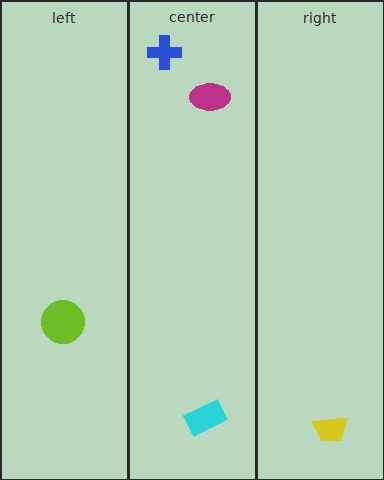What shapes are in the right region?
The yellow trapezoid.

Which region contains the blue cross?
The center region.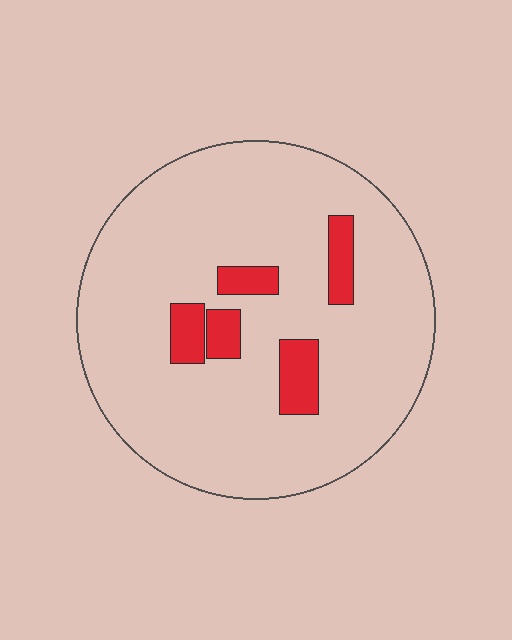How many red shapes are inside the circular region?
5.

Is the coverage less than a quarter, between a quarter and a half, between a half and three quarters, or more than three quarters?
Less than a quarter.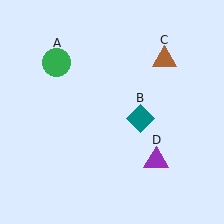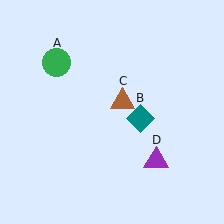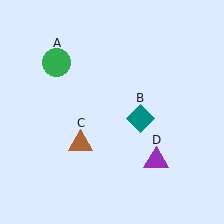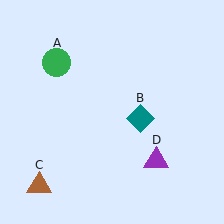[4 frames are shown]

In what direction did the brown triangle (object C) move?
The brown triangle (object C) moved down and to the left.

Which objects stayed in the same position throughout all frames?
Green circle (object A) and teal diamond (object B) and purple triangle (object D) remained stationary.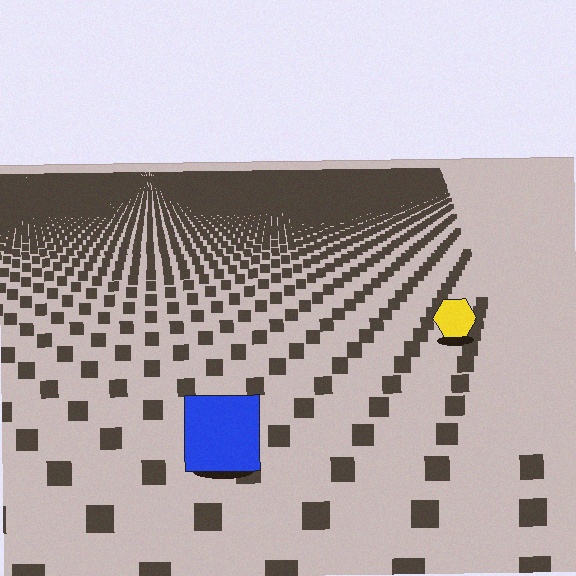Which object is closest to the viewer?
The blue square is closest. The texture marks near it are larger and more spread out.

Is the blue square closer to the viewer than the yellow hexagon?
Yes. The blue square is closer — you can tell from the texture gradient: the ground texture is coarser near it.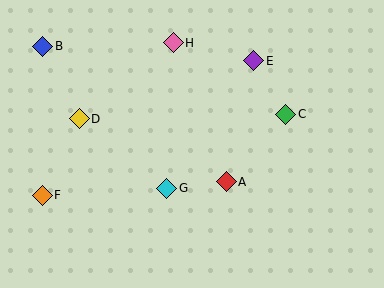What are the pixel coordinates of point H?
Point H is at (173, 43).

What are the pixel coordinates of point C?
Point C is at (286, 114).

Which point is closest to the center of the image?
Point G at (167, 188) is closest to the center.